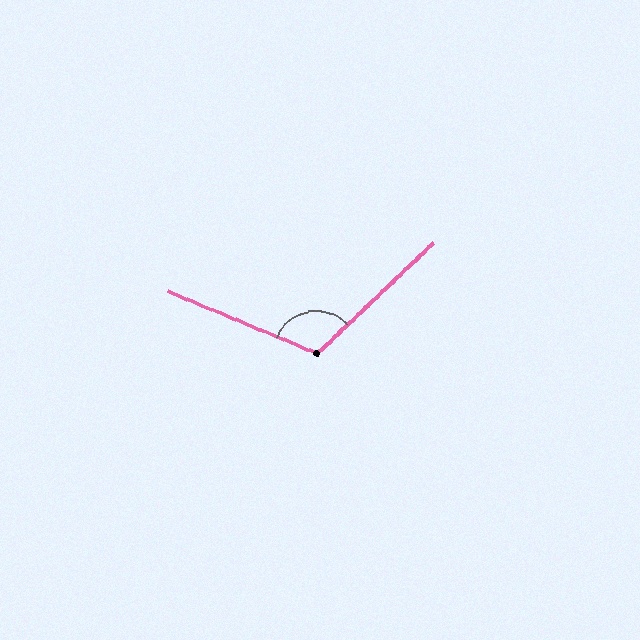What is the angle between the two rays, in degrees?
Approximately 114 degrees.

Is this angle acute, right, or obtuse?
It is obtuse.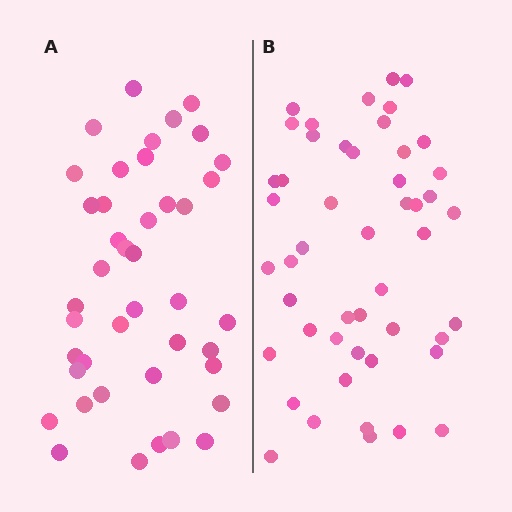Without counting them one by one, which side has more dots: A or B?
Region B (the right region) has more dots.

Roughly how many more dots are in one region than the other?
Region B has roughly 8 or so more dots than region A.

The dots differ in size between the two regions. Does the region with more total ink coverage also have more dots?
No. Region A has more total ink coverage because its dots are larger, but region B actually contains more individual dots. Total area can be misleading — the number of items is what matters here.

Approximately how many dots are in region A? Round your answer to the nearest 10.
About 40 dots. (The exact count is 42, which rounds to 40.)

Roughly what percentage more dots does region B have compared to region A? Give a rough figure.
About 15% more.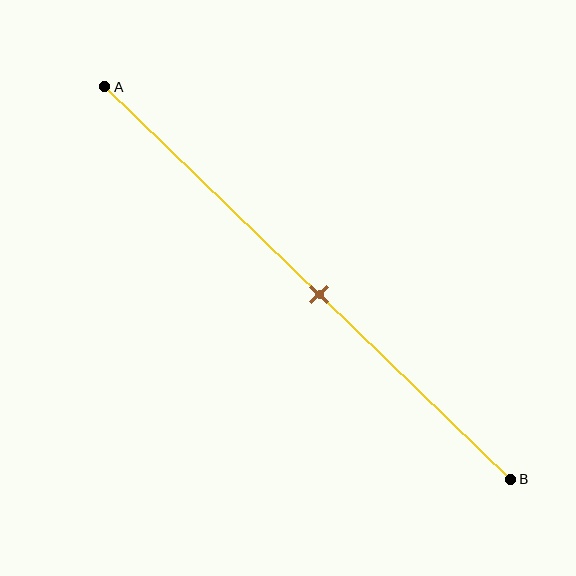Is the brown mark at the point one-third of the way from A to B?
No, the mark is at about 55% from A, not at the 33% one-third point.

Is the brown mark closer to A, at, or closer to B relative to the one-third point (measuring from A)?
The brown mark is closer to point B than the one-third point of segment AB.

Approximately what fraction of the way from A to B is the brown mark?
The brown mark is approximately 55% of the way from A to B.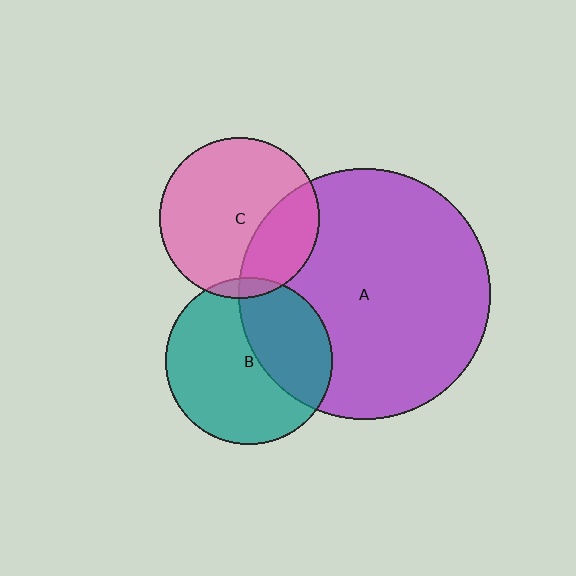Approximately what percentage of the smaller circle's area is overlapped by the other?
Approximately 40%.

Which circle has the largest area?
Circle A (purple).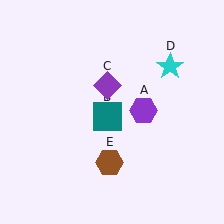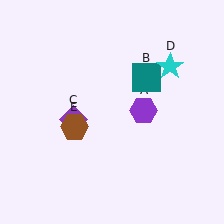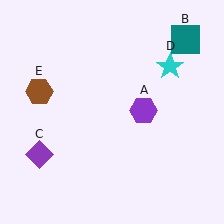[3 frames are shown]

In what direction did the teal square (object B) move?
The teal square (object B) moved up and to the right.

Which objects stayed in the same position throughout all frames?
Purple hexagon (object A) and cyan star (object D) remained stationary.